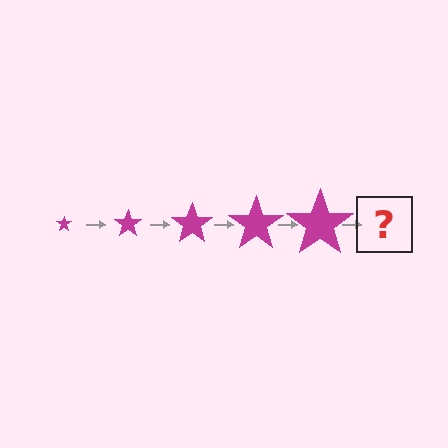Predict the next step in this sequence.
The next step is a magenta star, larger than the previous one.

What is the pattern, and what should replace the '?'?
The pattern is that the star gets progressively larger each step. The '?' should be a magenta star, larger than the previous one.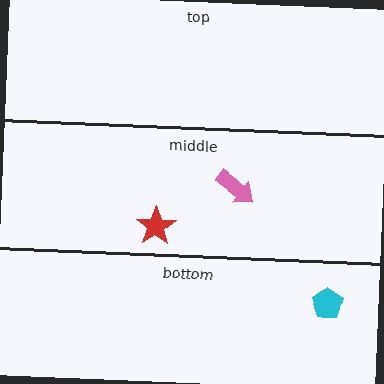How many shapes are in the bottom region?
1.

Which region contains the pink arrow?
The middle region.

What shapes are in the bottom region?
The cyan pentagon.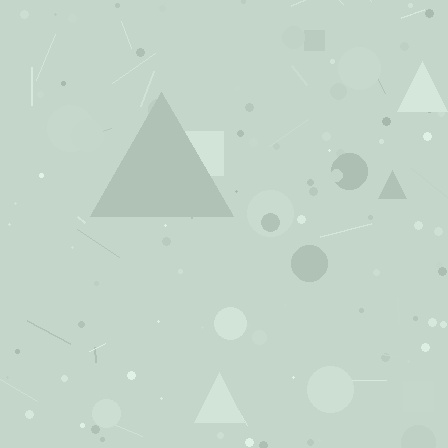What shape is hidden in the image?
A triangle is hidden in the image.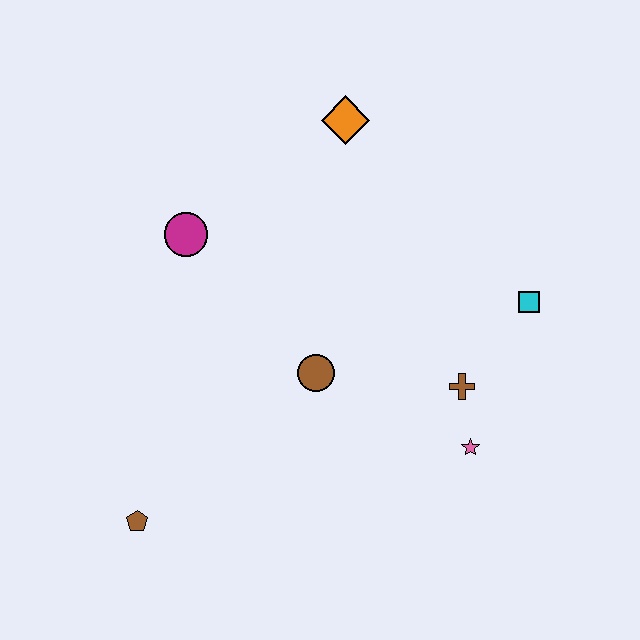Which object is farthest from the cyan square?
The brown pentagon is farthest from the cyan square.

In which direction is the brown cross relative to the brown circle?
The brown cross is to the right of the brown circle.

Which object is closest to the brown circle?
The brown cross is closest to the brown circle.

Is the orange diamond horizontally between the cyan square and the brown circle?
Yes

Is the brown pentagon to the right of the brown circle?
No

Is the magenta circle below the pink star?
No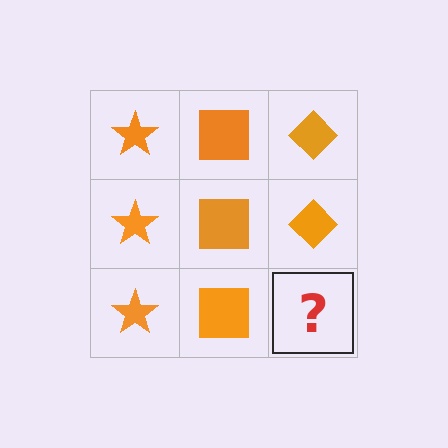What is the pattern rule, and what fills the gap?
The rule is that each column has a consistent shape. The gap should be filled with an orange diamond.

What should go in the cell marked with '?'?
The missing cell should contain an orange diamond.